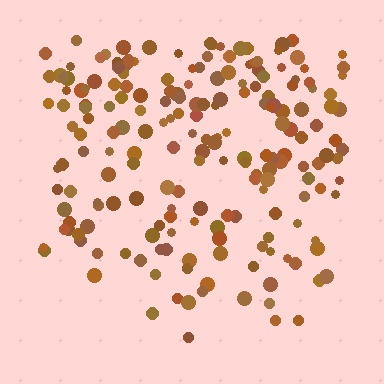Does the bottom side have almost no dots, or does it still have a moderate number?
Still a moderate number, just noticeably fewer than the top.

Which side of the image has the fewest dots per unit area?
The bottom.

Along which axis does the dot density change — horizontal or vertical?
Vertical.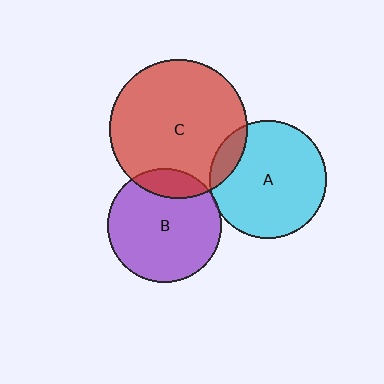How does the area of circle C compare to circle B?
Approximately 1.5 times.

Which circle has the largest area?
Circle C (red).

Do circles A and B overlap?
Yes.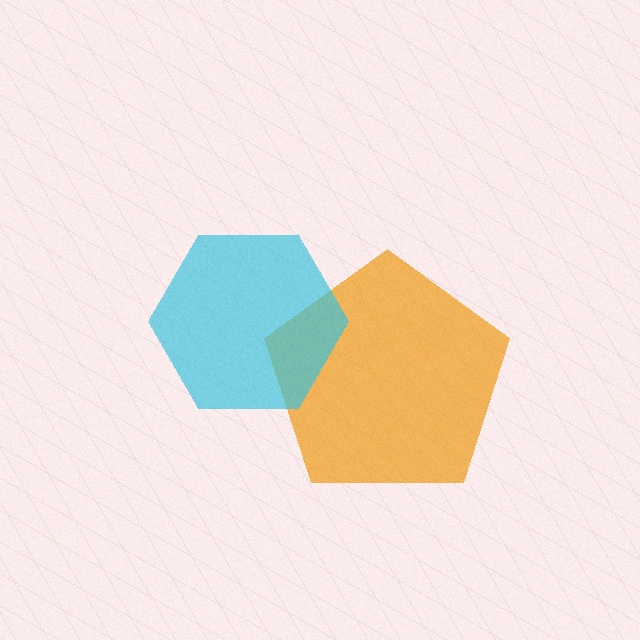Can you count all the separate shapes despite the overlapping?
Yes, there are 2 separate shapes.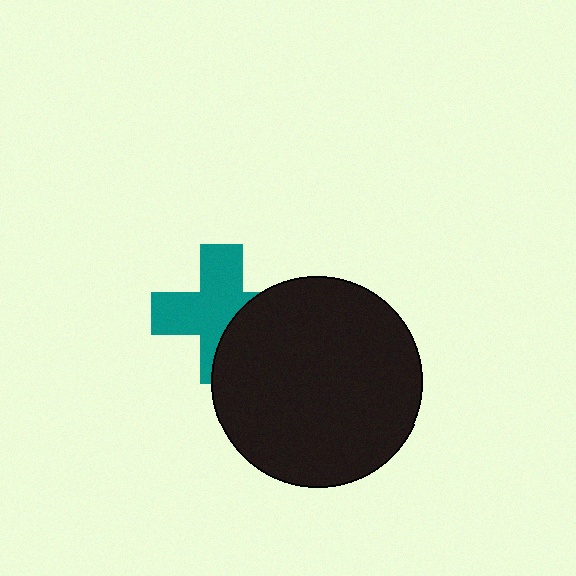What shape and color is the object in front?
The object in front is a black circle.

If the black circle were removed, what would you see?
You would see the complete teal cross.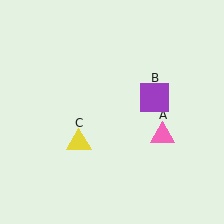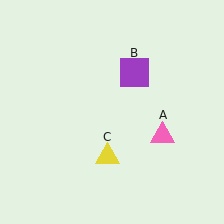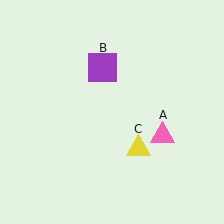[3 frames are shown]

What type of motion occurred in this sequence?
The purple square (object B), yellow triangle (object C) rotated counterclockwise around the center of the scene.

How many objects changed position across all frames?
2 objects changed position: purple square (object B), yellow triangle (object C).